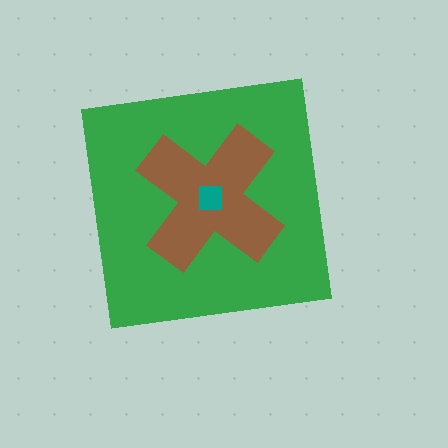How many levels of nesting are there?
3.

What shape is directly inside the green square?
The brown cross.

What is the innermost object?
The teal square.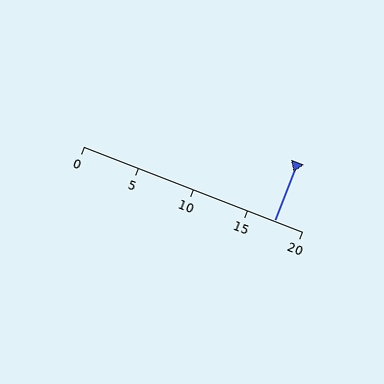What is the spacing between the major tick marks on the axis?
The major ticks are spaced 5 apart.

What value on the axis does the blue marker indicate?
The marker indicates approximately 17.5.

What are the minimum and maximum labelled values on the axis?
The axis runs from 0 to 20.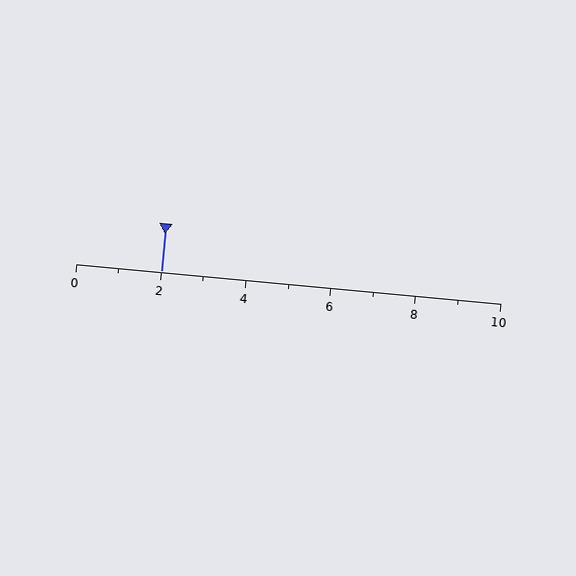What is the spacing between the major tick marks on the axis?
The major ticks are spaced 2 apart.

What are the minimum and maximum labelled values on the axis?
The axis runs from 0 to 10.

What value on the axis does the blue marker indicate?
The marker indicates approximately 2.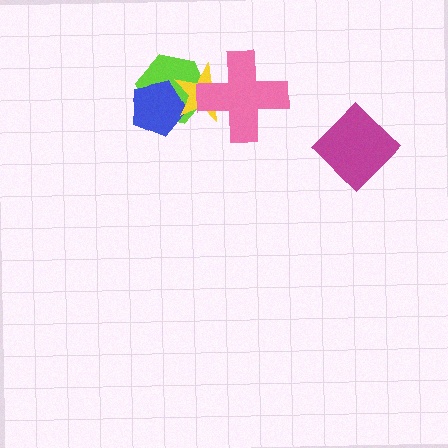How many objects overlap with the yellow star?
3 objects overlap with the yellow star.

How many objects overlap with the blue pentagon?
2 objects overlap with the blue pentagon.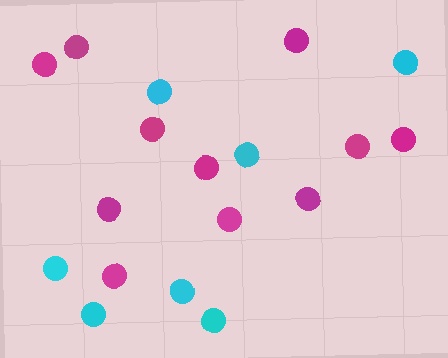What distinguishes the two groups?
There are 2 groups: one group of magenta circles (11) and one group of cyan circles (7).